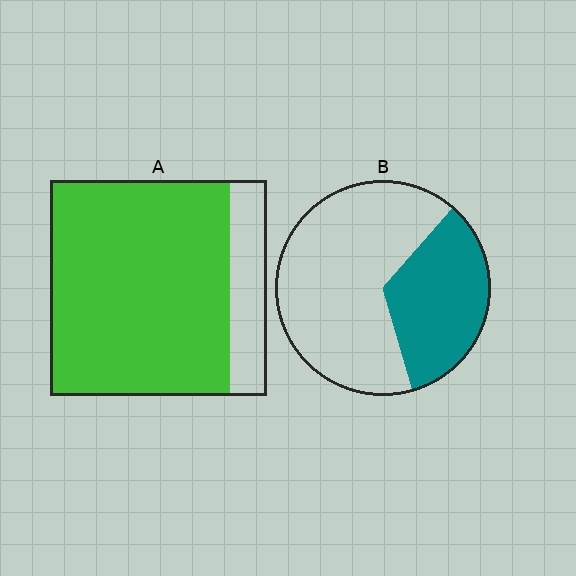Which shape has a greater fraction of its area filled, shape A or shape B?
Shape A.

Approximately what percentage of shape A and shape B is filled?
A is approximately 85% and B is approximately 35%.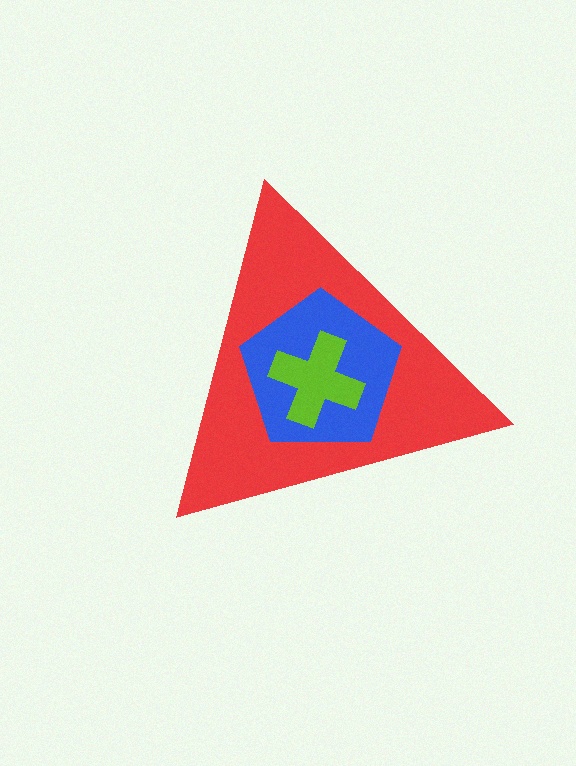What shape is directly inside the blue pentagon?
The lime cross.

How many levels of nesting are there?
3.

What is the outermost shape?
The red triangle.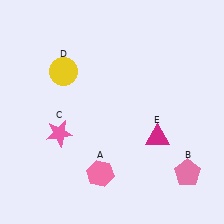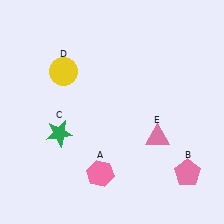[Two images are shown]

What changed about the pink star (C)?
In Image 1, C is pink. In Image 2, it changed to green.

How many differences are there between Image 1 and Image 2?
There are 2 differences between the two images.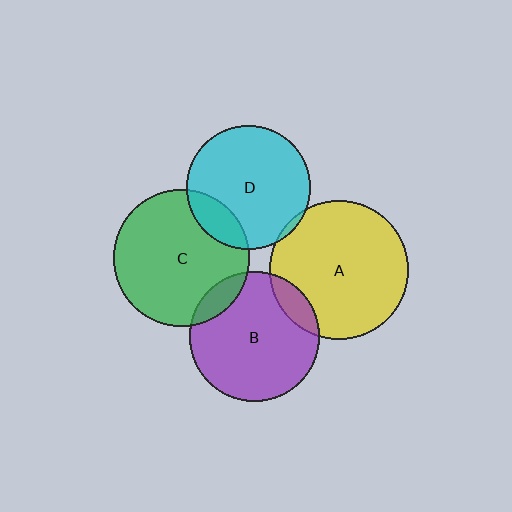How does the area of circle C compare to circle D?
Approximately 1.2 times.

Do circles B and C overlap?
Yes.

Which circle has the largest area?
Circle A (yellow).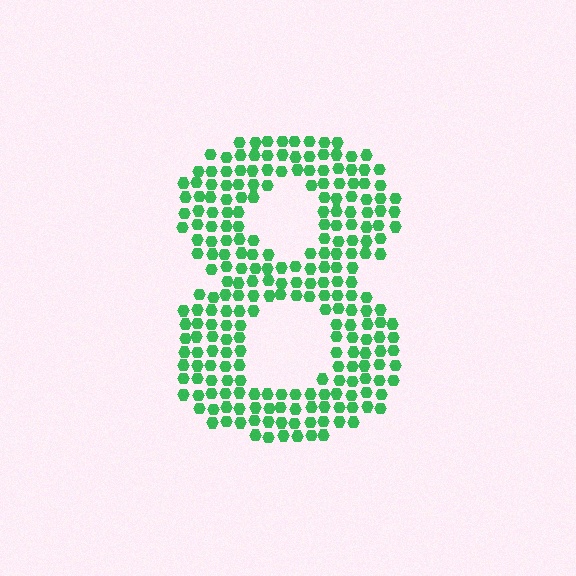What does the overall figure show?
The overall figure shows the digit 8.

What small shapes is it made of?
It is made of small hexagons.